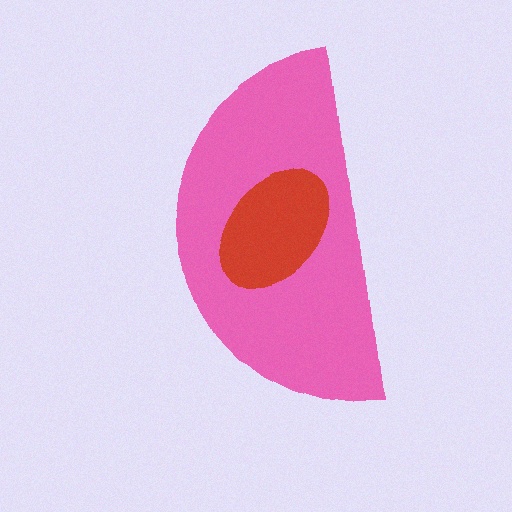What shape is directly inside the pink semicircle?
The red ellipse.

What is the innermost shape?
The red ellipse.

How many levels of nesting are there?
2.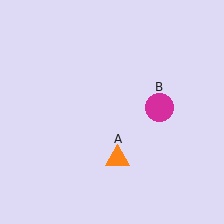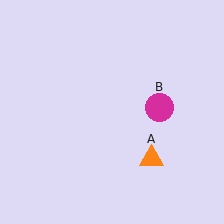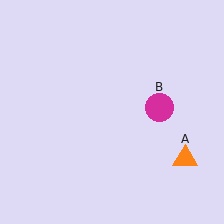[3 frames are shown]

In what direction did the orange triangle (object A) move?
The orange triangle (object A) moved right.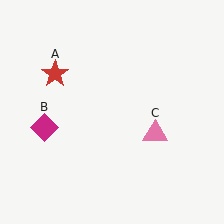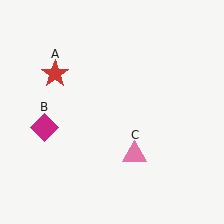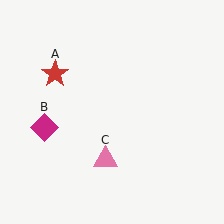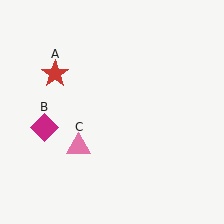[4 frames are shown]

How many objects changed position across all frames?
1 object changed position: pink triangle (object C).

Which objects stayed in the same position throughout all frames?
Red star (object A) and magenta diamond (object B) remained stationary.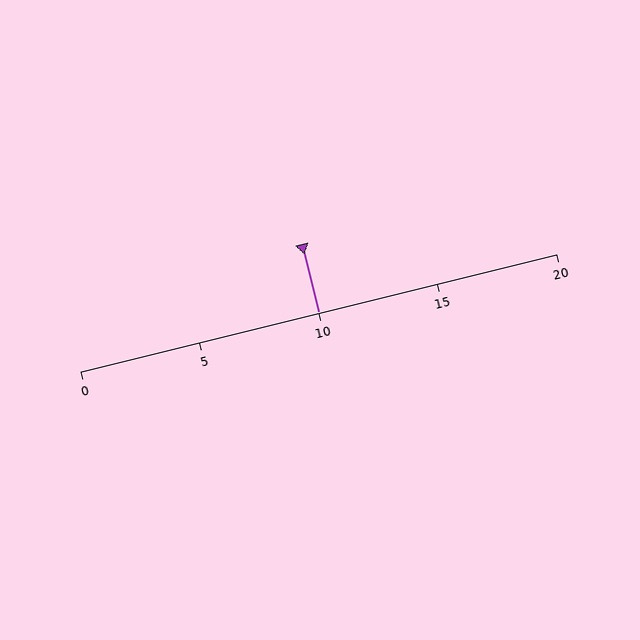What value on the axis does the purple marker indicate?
The marker indicates approximately 10.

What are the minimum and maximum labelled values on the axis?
The axis runs from 0 to 20.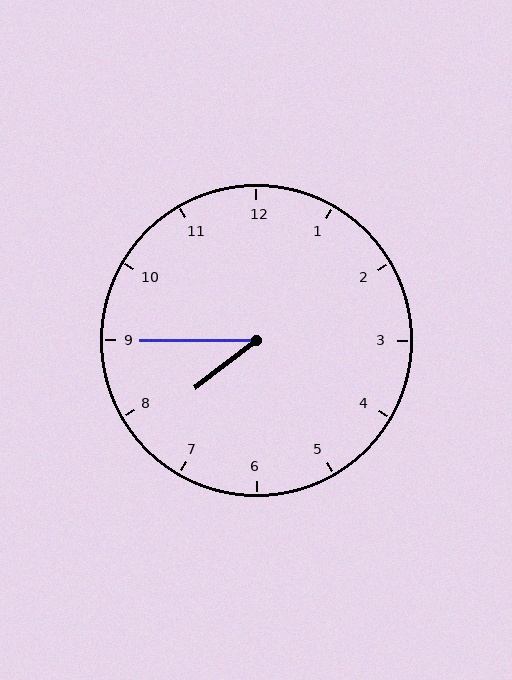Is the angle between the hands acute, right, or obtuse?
It is acute.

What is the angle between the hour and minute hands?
Approximately 38 degrees.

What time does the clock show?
7:45.